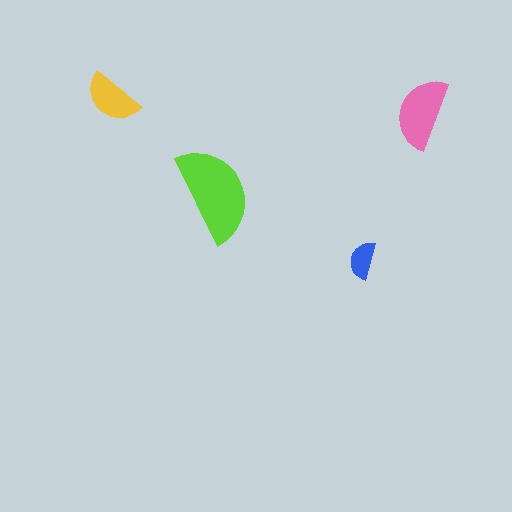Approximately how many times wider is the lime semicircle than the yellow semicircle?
About 1.5 times wider.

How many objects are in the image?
There are 4 objects in the image.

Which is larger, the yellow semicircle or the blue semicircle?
The yellow one.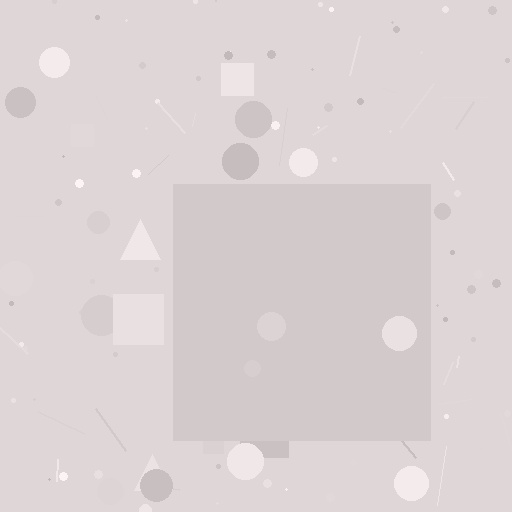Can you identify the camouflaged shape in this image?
The camouflaged shape is a square.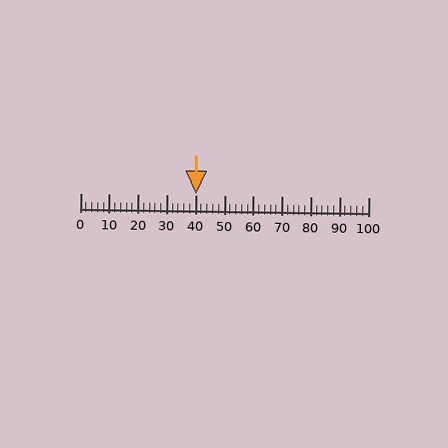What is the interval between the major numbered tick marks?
The major tick marks are spaced 10 units apart.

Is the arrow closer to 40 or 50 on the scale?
The arrow is closer to 40.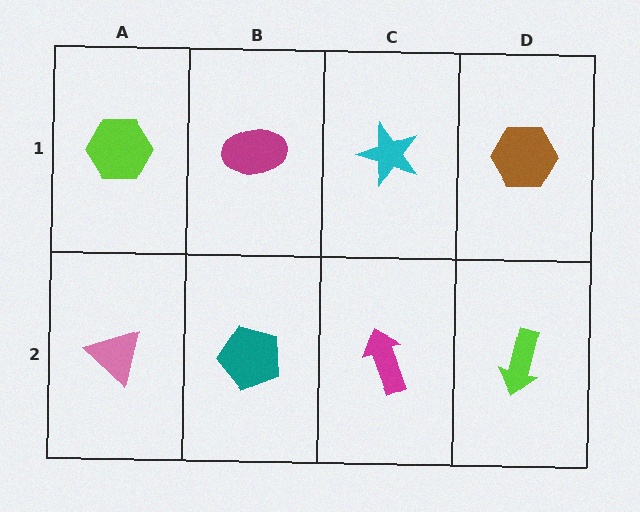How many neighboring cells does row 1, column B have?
3.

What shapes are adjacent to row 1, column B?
A teal pentagon (row 2, column B), a lime hexagon (row 1, column A), a cyan star (row 1, column C).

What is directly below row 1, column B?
A teal pentagon.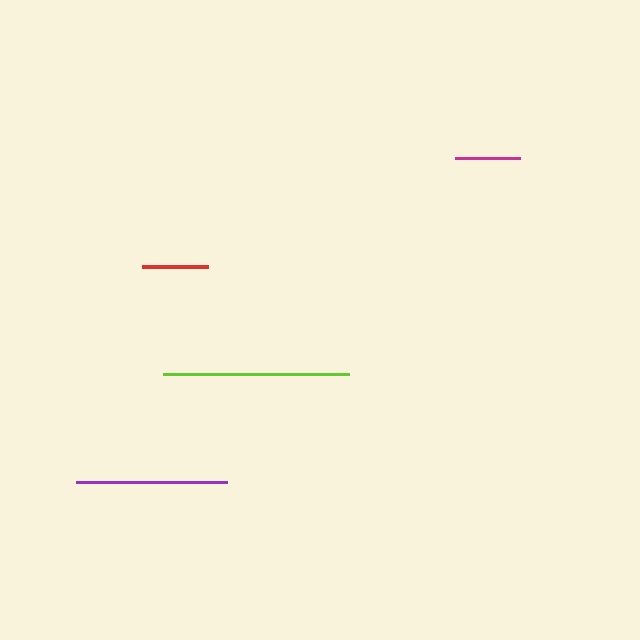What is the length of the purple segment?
The purple segment is approximately 152 pixels long.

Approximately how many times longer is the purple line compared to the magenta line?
The purple line is approximately 2.3 times the length of the magenta line.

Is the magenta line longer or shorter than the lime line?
The lime line is longer than the magenta line.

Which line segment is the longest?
The lime line is the longest at approximately 186 pixels.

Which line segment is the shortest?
The magenta line is the shortest at approximately 65 pixels.